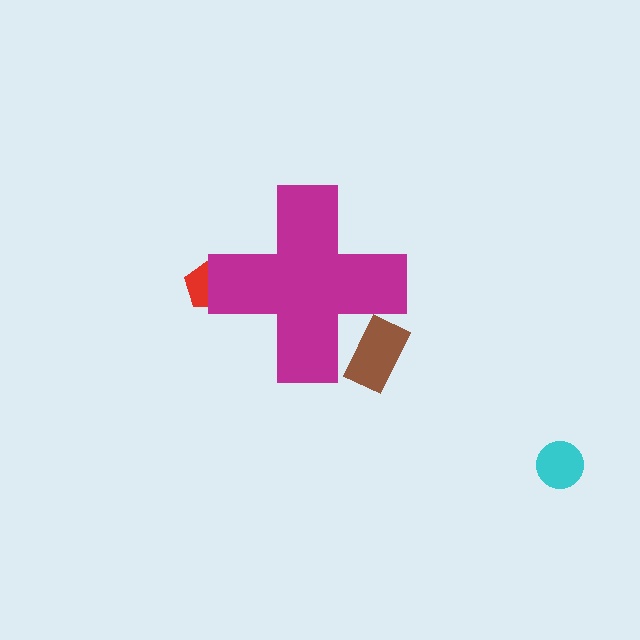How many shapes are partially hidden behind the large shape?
2 shapes are partially hidden.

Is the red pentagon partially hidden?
Yes, the red pentagon is partially hidden behind the magenta cross.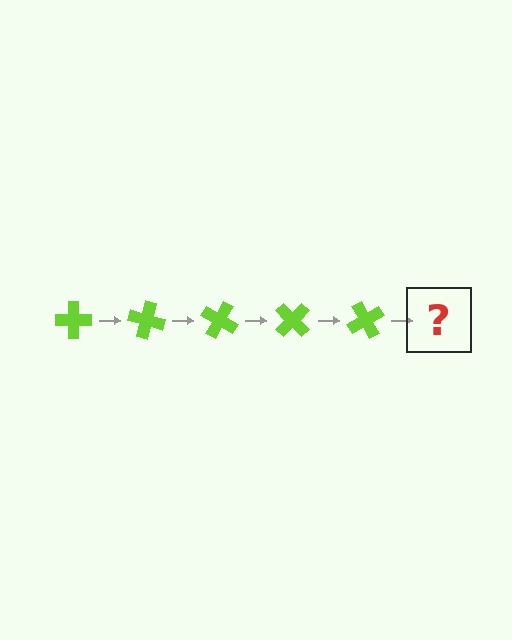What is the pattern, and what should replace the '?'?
The pattern is that the cross rotates 15 degrees each step. The '?' should be a lime cross rotated 75 degrees.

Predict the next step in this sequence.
The next step is a lime cross rotated 75 degrees.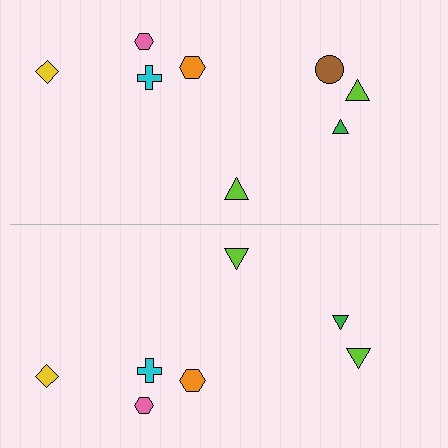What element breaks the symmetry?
A brown circle is missing from the bottom side.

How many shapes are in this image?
There are 15 shapes in this image.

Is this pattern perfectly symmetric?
No, the pattern is not perfectly symmetric. A brown circle is missing from the bottom side.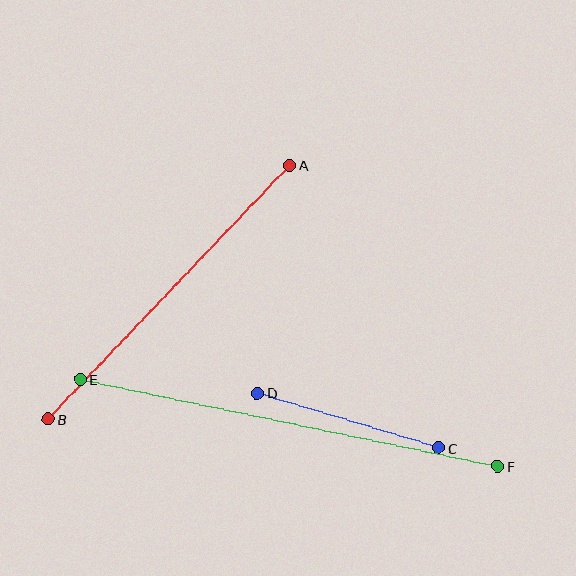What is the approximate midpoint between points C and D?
The midpoint is at approximately (348, 421) pixels.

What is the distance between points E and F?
The distance is approximately 426 pixels.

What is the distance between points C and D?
The distance is approximately 189 pixels.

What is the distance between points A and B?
The distance is approximately 351 pixels.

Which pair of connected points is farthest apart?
Points E and F are farthest apart.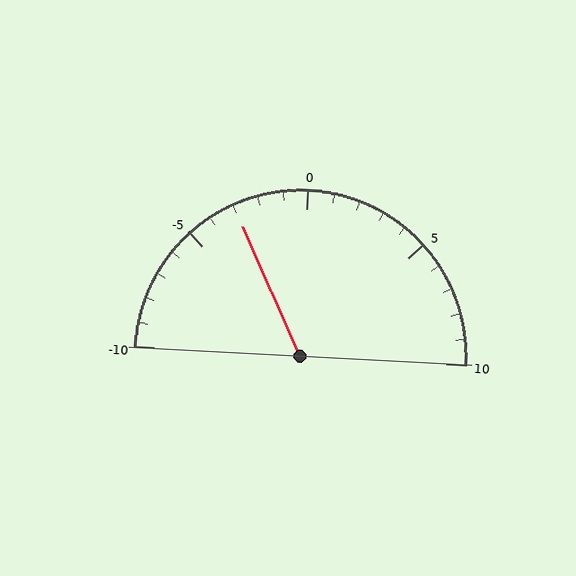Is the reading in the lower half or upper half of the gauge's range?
The reading is in the lower half of the range (-10 to 10).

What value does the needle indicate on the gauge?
The needle indicates approximately -3.